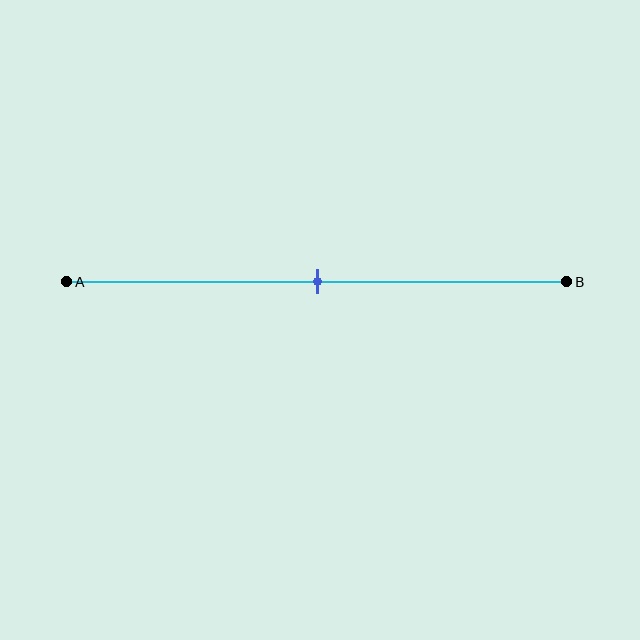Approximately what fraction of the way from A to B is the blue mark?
The blue mark is approximately 50% of the way from A to B.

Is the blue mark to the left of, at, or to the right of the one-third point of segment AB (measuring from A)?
The blue mark is to the right of the one-third point of segment AB.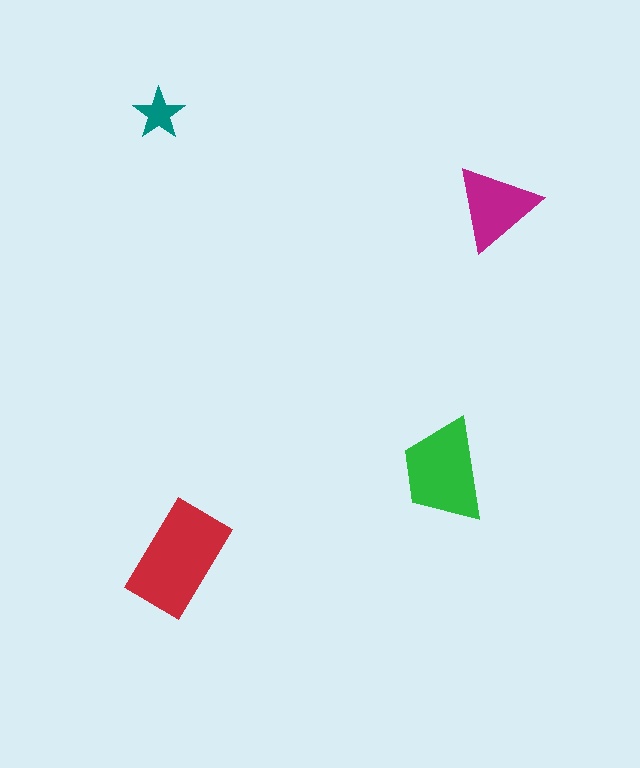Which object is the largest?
The red rectangle.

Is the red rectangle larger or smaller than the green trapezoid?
Larger.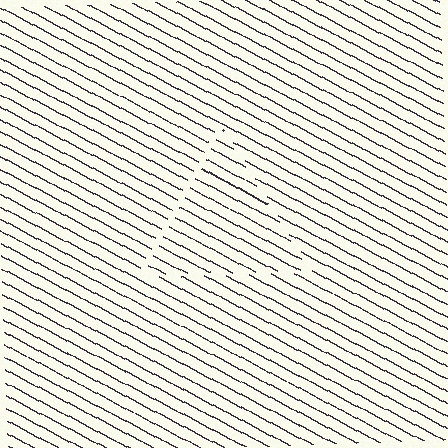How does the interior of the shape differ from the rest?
The interior of the shape contains the same grating, shifted by half a period — the contour is defined by the phase discontinuity where line-ends from the inner and outer gratings abut.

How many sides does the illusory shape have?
3 sides — the line-ends trace a triangle.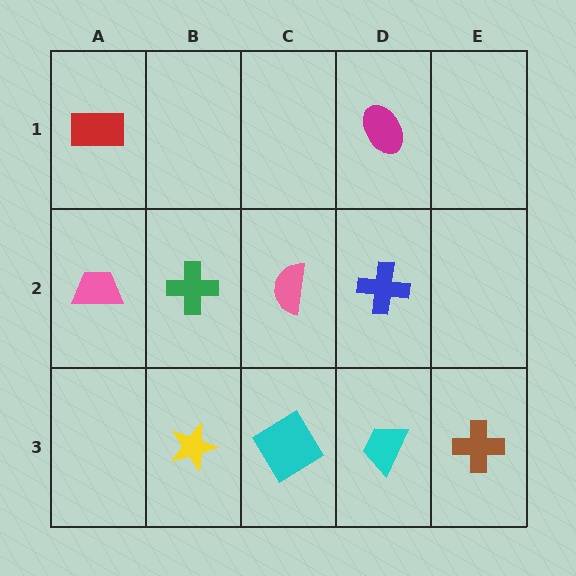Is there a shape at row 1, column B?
No, that cell is empty.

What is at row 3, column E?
A brown cross.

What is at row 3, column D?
A cyan trapezoid.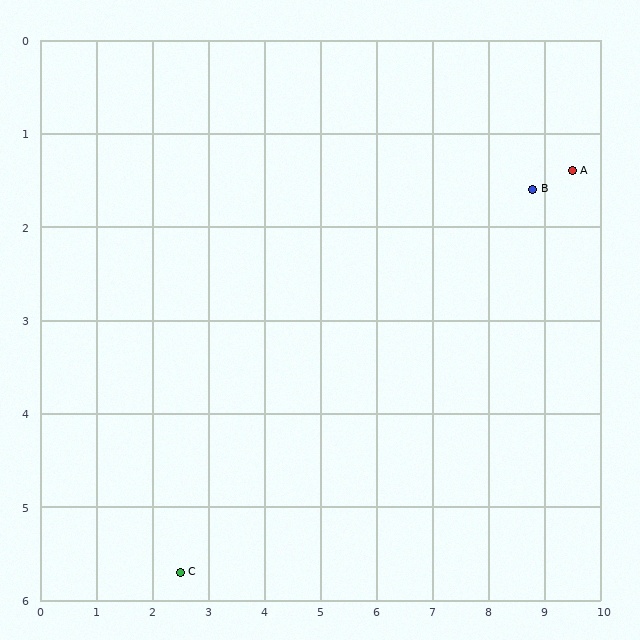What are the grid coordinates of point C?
Point C is at approximately (2.5, 5.7).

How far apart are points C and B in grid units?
Points C and B are about 7.5 grid units apart.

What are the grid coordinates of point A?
Point A is at approximately (9.5, 1.4).